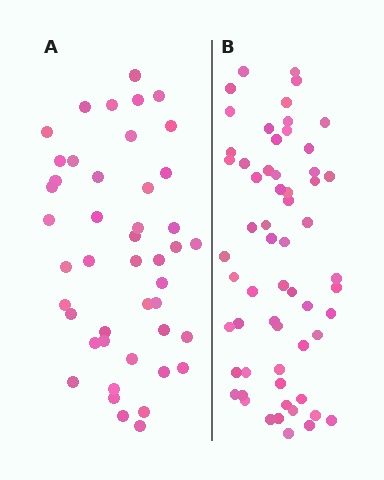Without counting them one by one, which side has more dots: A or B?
Region B (the right region) has more dots.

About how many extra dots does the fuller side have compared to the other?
Region B has approximately 15 more dots than region A.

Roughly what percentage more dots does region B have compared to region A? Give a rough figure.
About 35% more.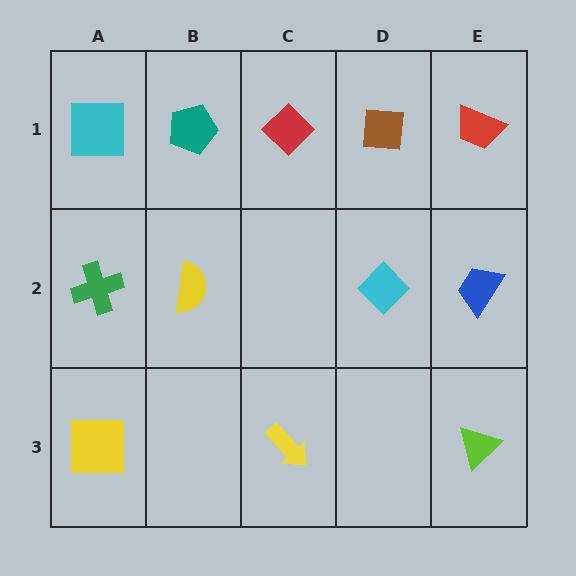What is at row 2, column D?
A cyan diamond.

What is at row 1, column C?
A red diamond.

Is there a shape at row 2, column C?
No, that cell is empty.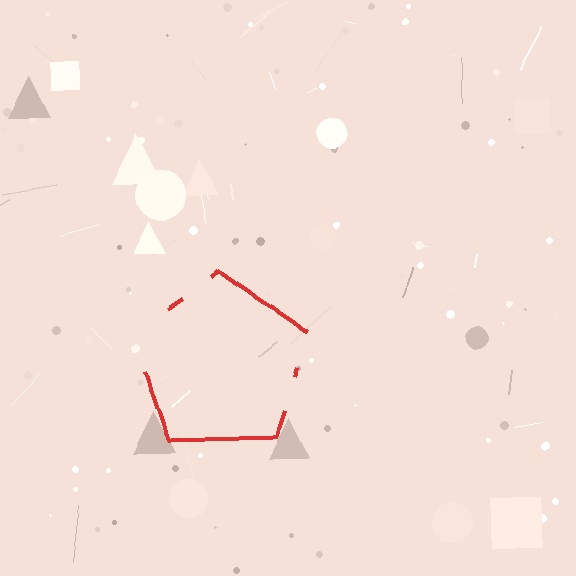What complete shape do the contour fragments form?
The contour fragments form a pentagon.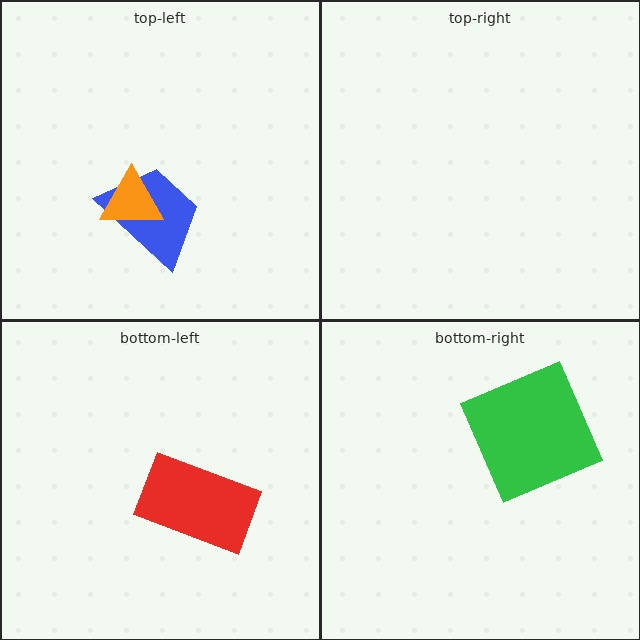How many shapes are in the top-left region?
2.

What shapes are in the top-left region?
The blue trapezoid, the orange triangle.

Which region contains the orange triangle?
The top-left region.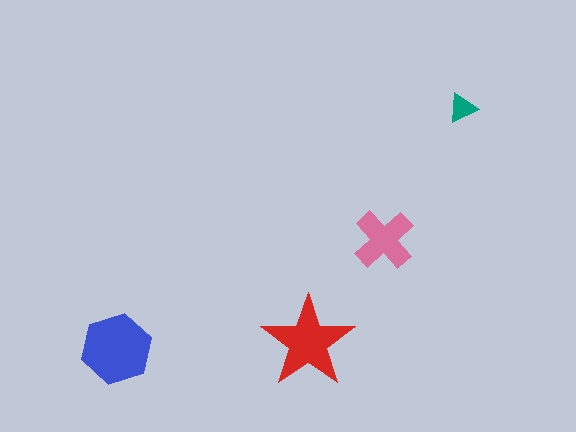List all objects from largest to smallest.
The blue hexagon, the red star, the pink cross, the teal triangle.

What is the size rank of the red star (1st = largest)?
2nd.